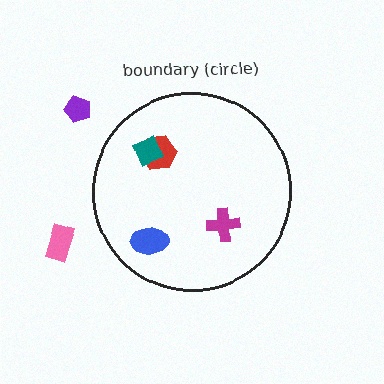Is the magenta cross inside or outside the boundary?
Inside.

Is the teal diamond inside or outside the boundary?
Inside.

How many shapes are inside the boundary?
4 inside, 2 outside.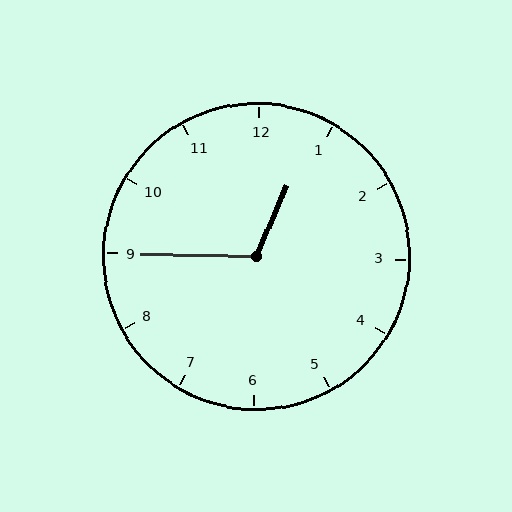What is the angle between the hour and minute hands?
Approximately 112 degrees.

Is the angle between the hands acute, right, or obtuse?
It is obtuse.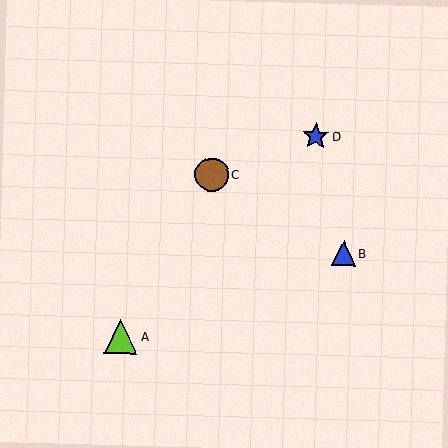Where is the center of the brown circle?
The center of the brown circle is at (212, 175).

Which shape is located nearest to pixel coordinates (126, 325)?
The lime triangle (labeled A) at (121, 337) is nearest to that location.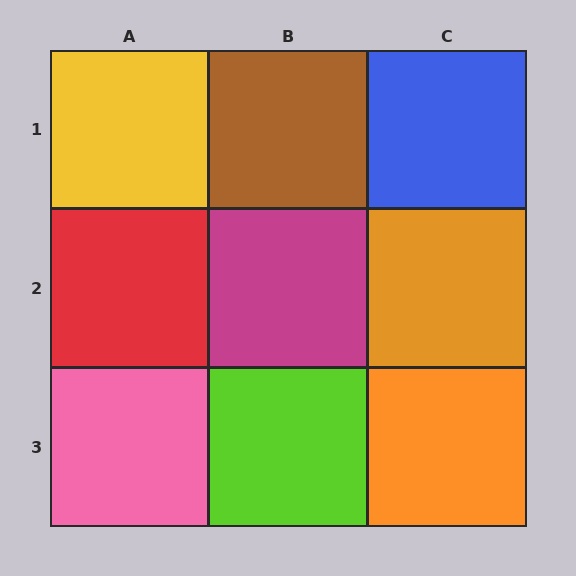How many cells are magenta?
1 cell is magenta.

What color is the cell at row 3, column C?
Orange.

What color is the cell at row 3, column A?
Pink.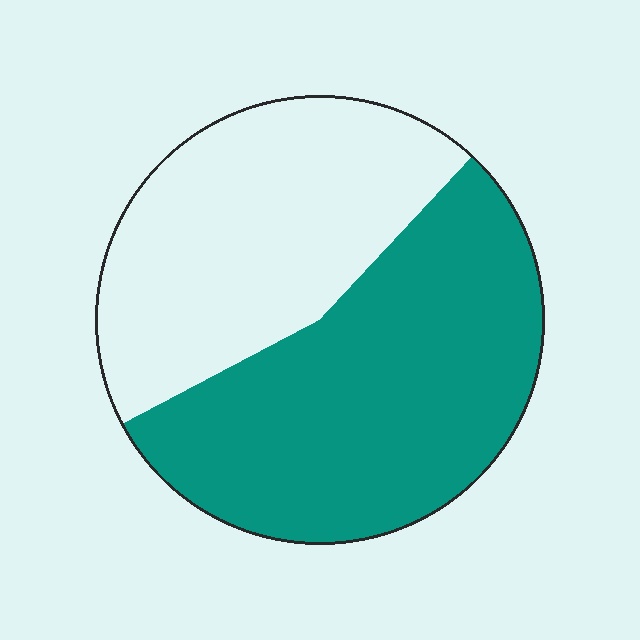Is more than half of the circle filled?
Yes.